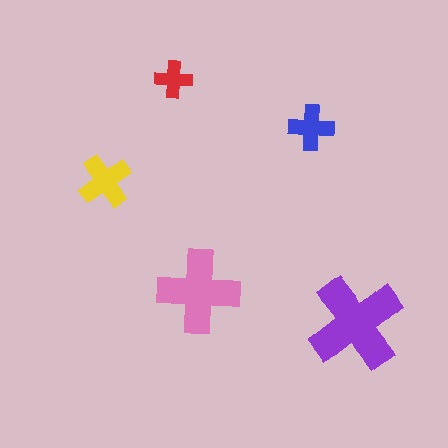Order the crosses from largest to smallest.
the purple one, the pink one, the yellow one, the blue one, the red one.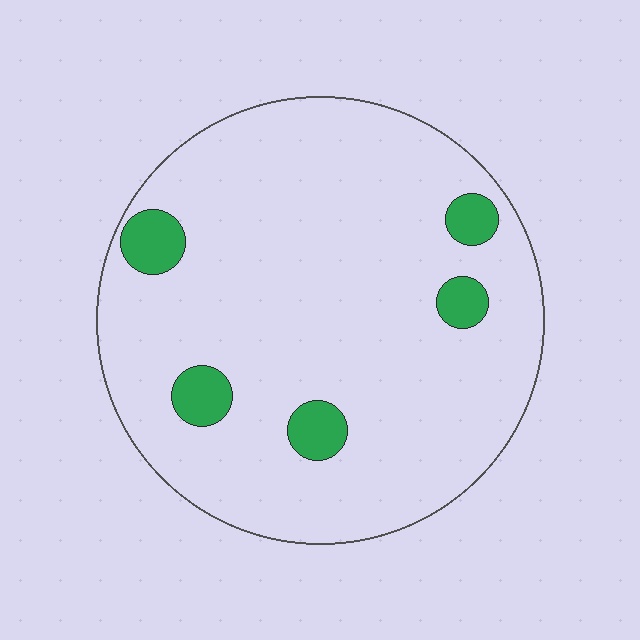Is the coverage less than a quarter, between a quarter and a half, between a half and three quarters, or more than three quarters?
Less than a quarter.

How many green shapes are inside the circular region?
5.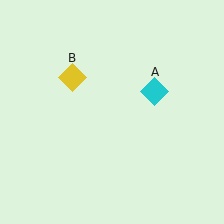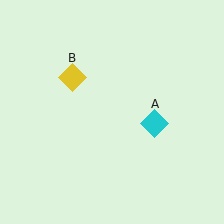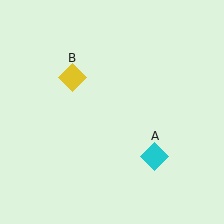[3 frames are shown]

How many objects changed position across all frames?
1 object changed position: cyan diamond (object A).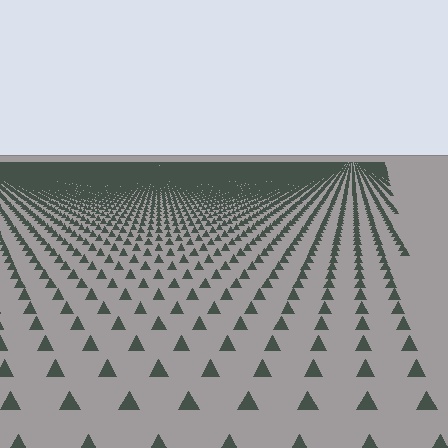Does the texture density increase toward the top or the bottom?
Density increases toward the top.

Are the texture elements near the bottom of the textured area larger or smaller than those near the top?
Larger. Near the bottom, elements are closer to the viewer and appear at a bigger on-screen size.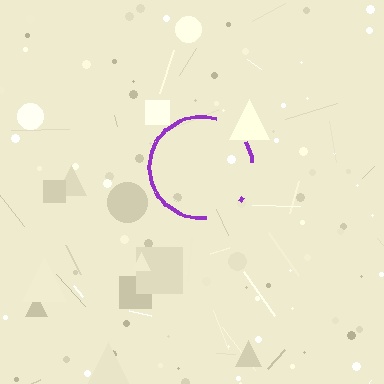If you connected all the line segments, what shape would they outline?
They would outline a circle.